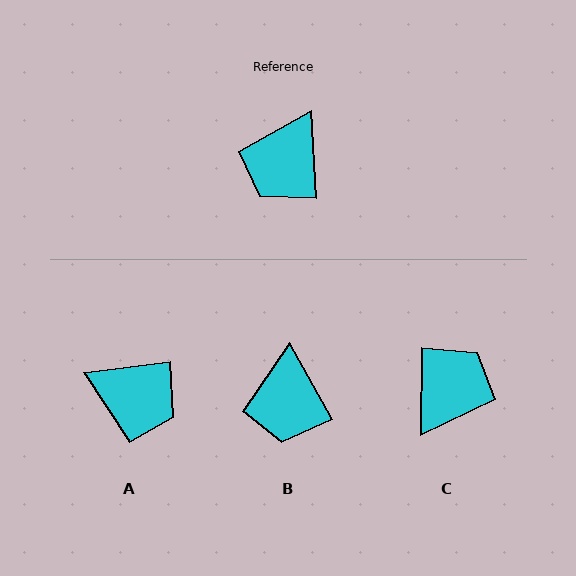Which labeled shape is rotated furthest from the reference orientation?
C, about 176 degrees away.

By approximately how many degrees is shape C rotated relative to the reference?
Approximately 176 degrees counter-clockwise.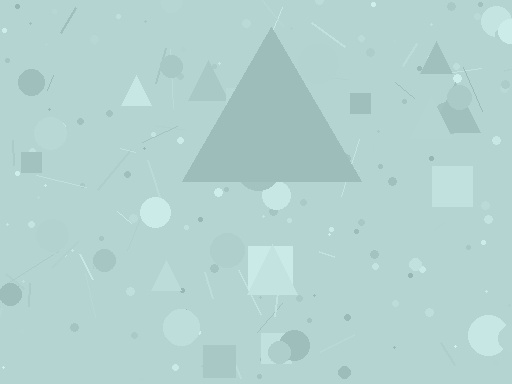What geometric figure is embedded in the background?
A triangle is embedded in the background.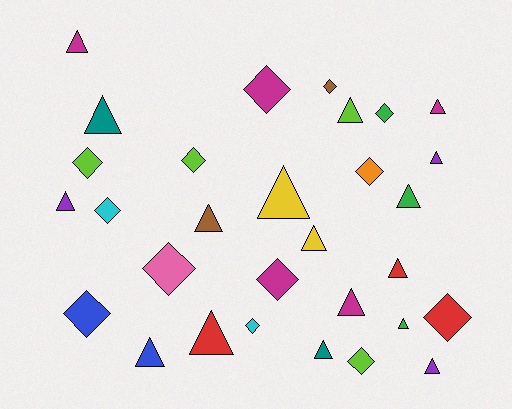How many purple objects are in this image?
There are 3 purple objects.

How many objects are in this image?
There are 30 objects.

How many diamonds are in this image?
There are 13 diamonds.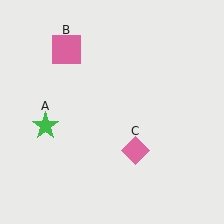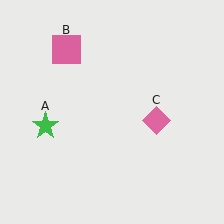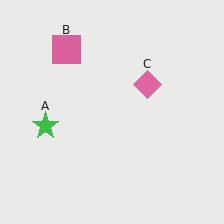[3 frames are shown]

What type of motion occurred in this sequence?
The pink diamond (object C) rotated counterclockwise around the center of the scene.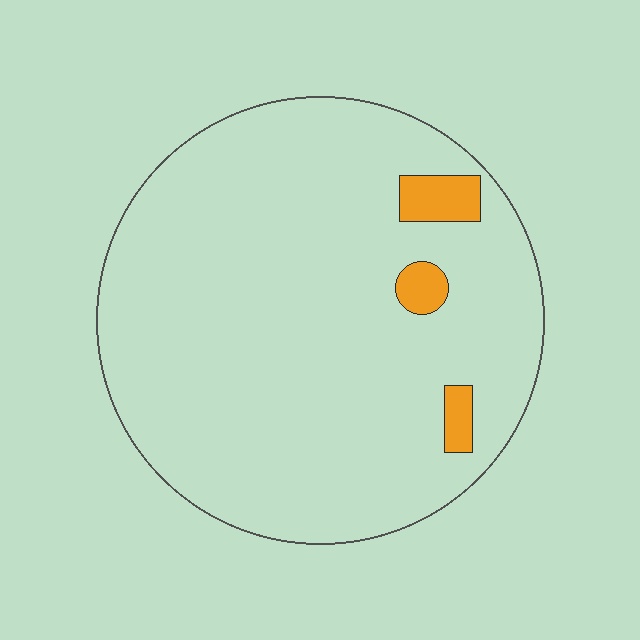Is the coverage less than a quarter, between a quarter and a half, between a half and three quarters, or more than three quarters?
Less than a quarter.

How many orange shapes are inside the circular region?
3.